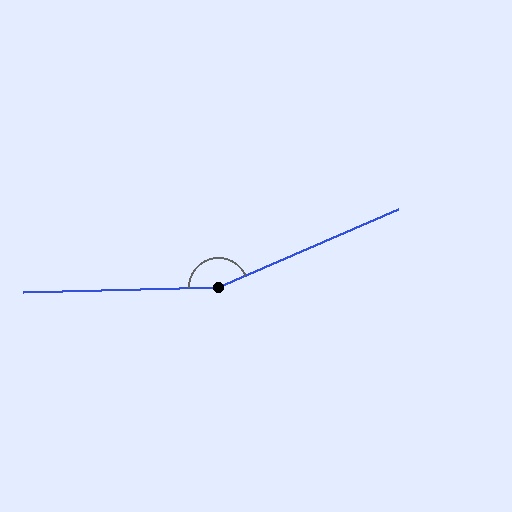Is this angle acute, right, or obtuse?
It is obtuse.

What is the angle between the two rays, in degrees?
Approximately 158 degrees.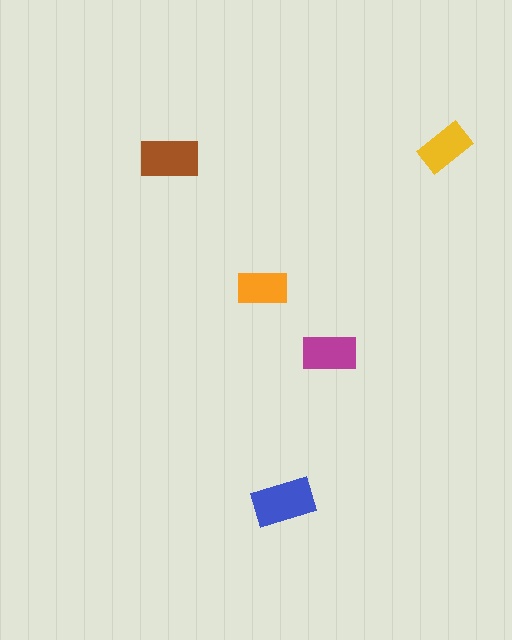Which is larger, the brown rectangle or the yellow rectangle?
The brown one.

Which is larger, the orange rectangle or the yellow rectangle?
The yellow one.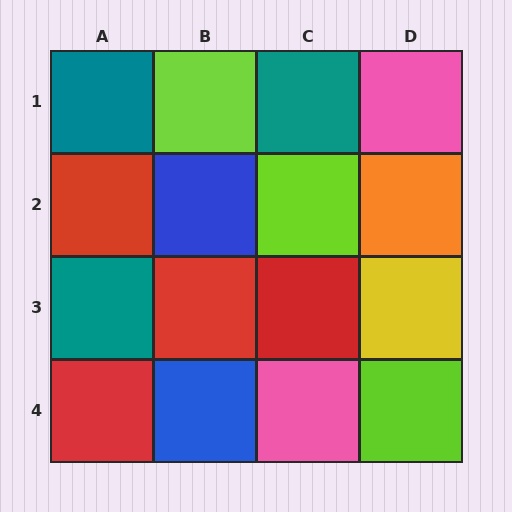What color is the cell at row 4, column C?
Pink.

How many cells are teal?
3 cells are teal.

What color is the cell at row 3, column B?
Red.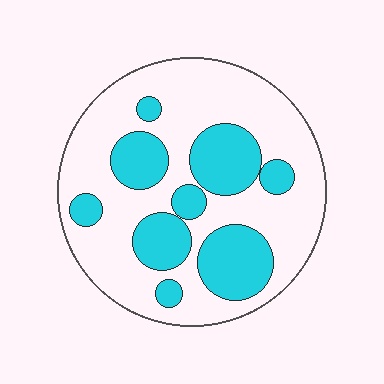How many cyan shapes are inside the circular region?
9.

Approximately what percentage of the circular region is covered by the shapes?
Approximately 30%.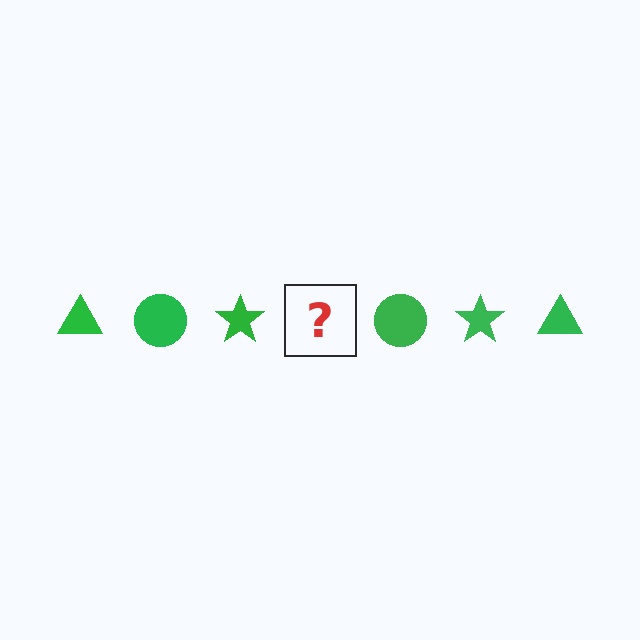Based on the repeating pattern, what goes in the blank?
The blank should be a green triangle.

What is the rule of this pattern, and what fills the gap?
The rule is that the pattern cycles through triangle, circle, star shapes in green. The gap should be filled with a green triangle.